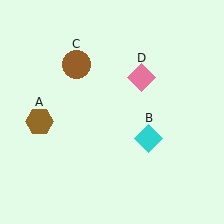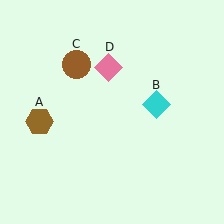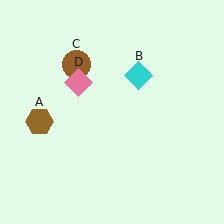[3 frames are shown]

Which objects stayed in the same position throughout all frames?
Brown hexagon (object A) and brown circle (object C) remained stationary.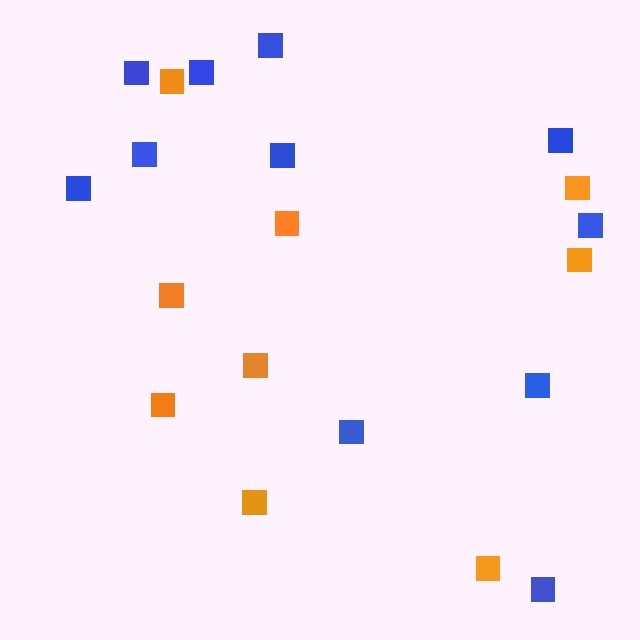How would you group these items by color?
There are 2 groups: one group of orange squares (9) and one group of blue squares (11).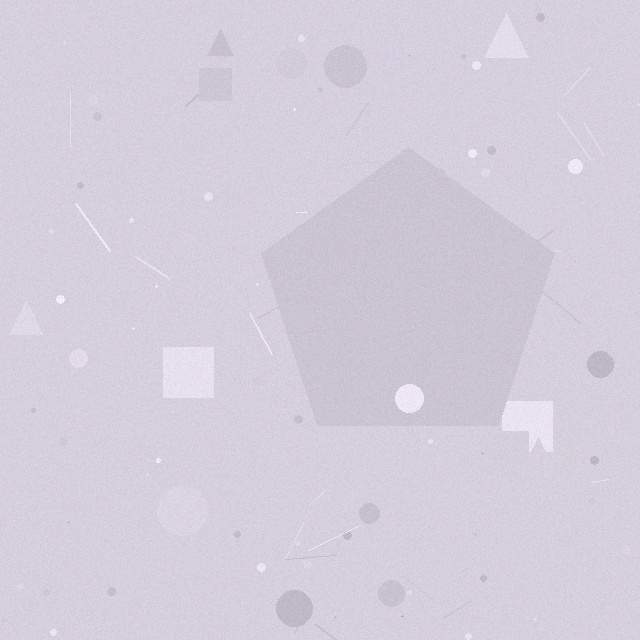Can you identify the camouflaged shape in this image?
The camouflaged shape is a pentagon.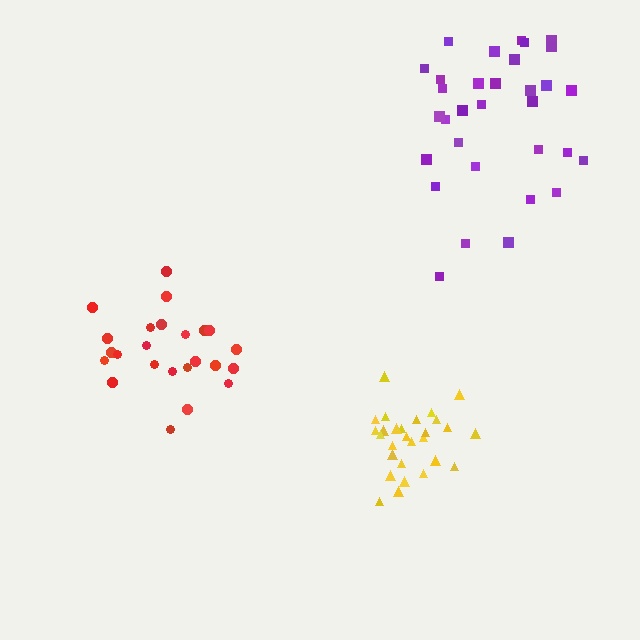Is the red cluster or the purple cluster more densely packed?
Red.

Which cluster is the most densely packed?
Yellow.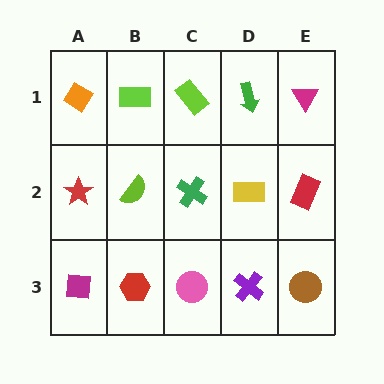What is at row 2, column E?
A red rectangle.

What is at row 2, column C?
A green cross.